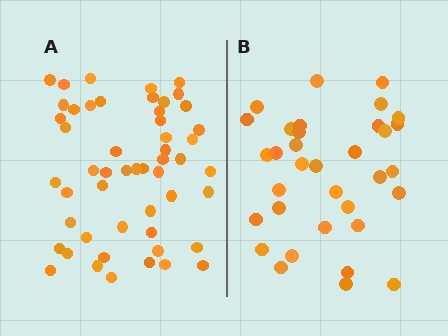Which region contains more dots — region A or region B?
Region A (the left region) has more dots.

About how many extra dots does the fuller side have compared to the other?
Region A has approximately 20 more dots than region B.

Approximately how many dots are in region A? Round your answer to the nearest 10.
About 50 dots. (The exact count is 52, which rounds to 50.)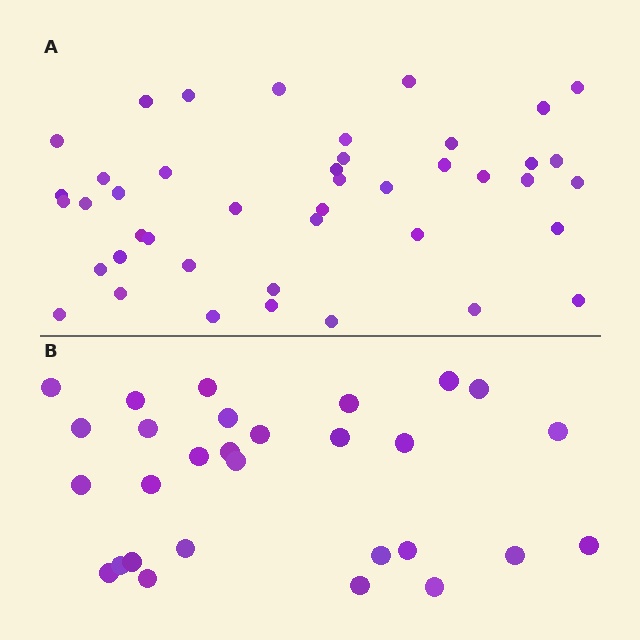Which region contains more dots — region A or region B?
Region A (the top region) has more dots.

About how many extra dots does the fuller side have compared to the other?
Region A has approximately 15 more dots than region B.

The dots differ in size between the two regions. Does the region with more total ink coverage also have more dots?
No. Region B has more total ink coverage because its dots are larger, but region A actually contains more individual dots. Total area can be misleading — the number of items is what matters here.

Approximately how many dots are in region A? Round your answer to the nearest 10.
About 40 dots. (The exact count is 43, which rounds to 40.)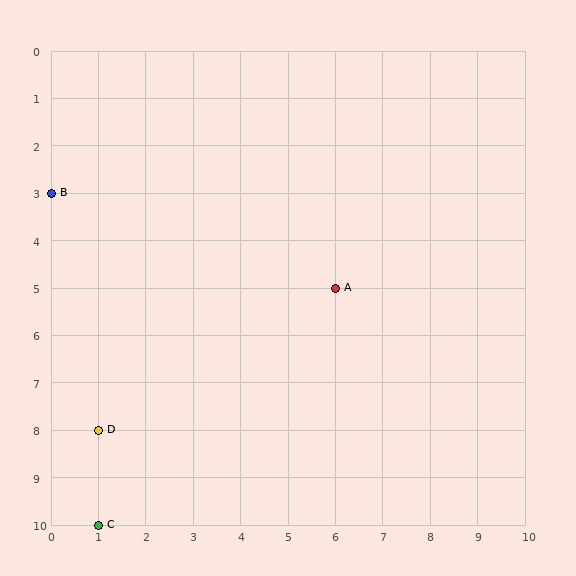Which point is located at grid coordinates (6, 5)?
Point A is at (6, 5).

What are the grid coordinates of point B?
Point B is at grid coordinates (0, 3).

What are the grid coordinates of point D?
Point D is at grid coordinates (1, 8).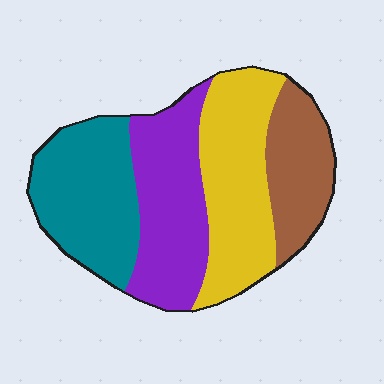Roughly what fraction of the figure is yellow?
Yellow takes up about one quarter (1/4) of the figure.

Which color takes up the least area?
Brown, at roughly 15%.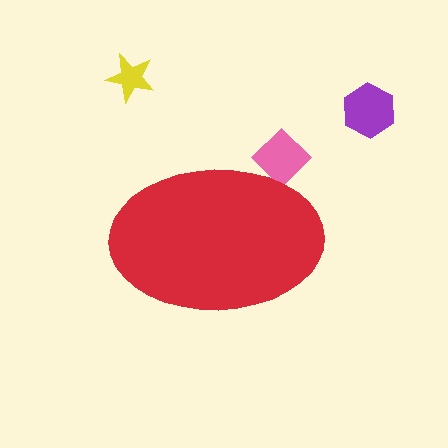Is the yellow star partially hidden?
No, the yellow star is fully visible.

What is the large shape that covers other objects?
A red ellipse.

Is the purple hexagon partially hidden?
No, the purple hexagon is fully visible.